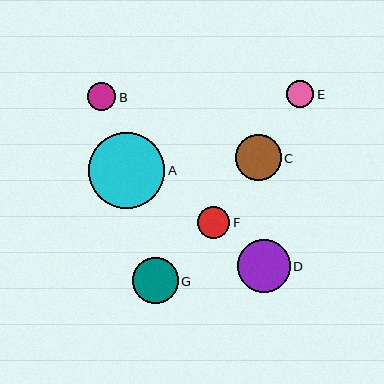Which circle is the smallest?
Circle E is the smallest with a size of approximately 27 pixels.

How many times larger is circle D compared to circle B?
Circle D is approximately 1.9 times the size of circle B.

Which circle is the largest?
Circle A is the largest with a size of approximately 76 pixels.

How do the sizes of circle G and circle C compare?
Circle G and circle C are approximately the same size.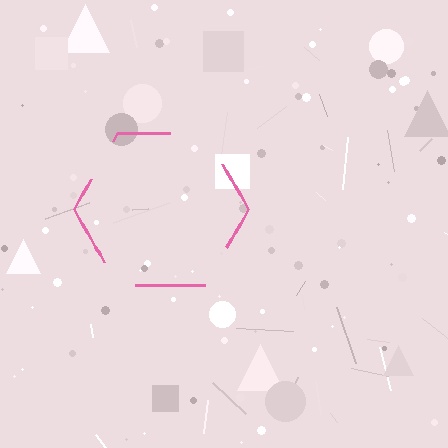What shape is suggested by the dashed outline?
The dashed outline suggests a hexagon.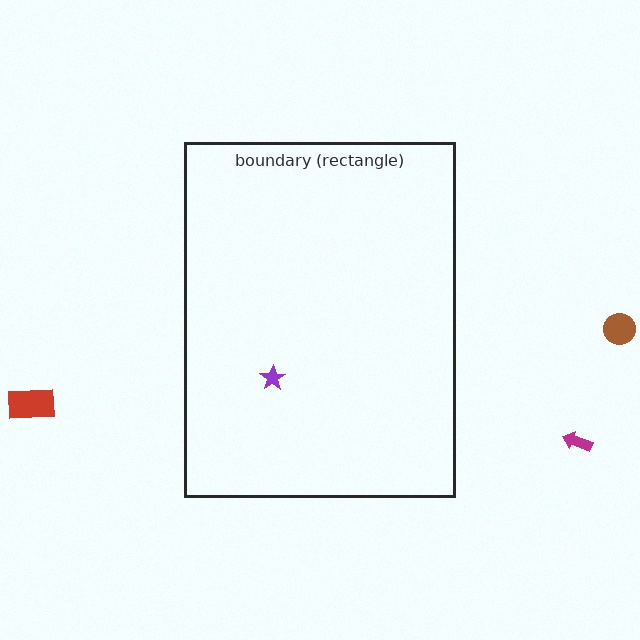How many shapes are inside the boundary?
1 inside, 3 outside.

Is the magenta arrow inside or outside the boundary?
Outside.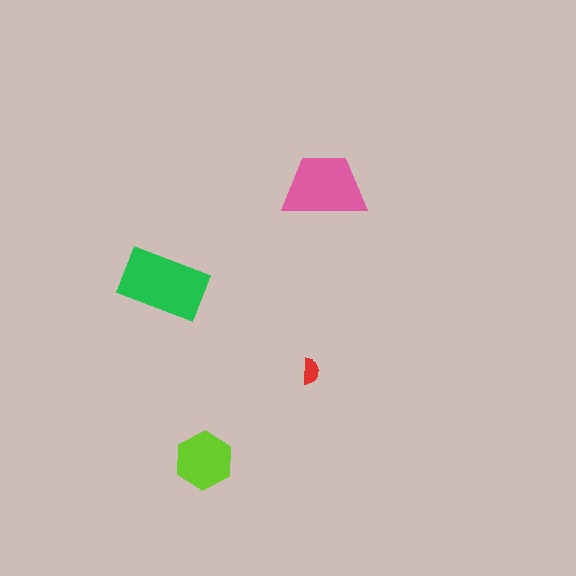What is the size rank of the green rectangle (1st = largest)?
1st.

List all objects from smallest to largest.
The red semicircle, the lime hexagon, the pink trapezoid, the green rectangle.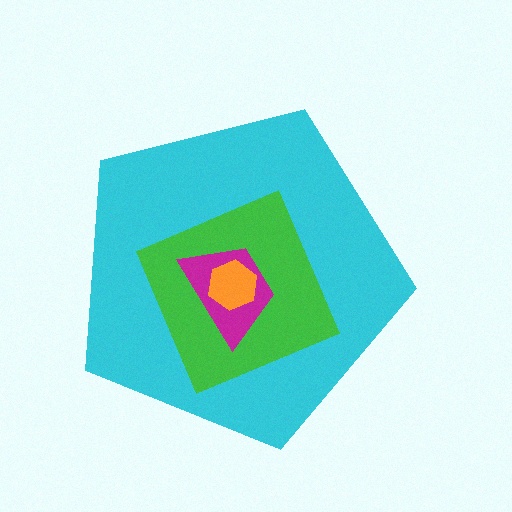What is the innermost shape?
The orange hexagon.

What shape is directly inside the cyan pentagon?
The green square.